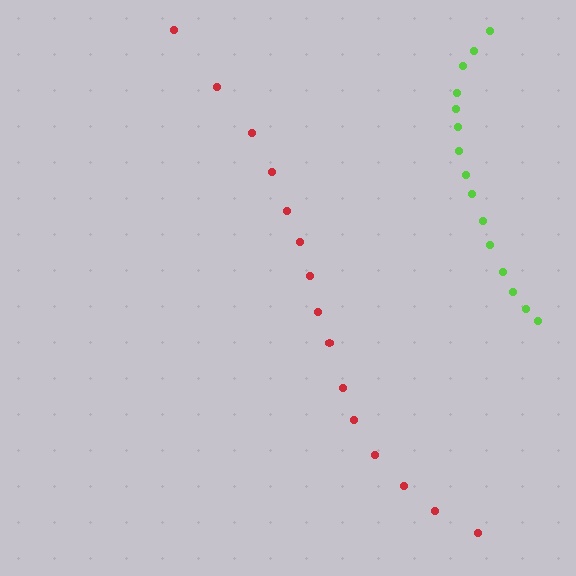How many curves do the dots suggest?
There are 2 distinct paths.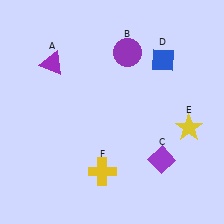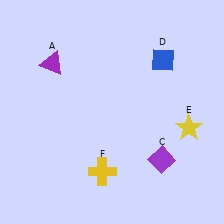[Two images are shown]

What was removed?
The purple circle (B) was removed in Image 2.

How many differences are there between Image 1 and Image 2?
There is 1 difference between the two images.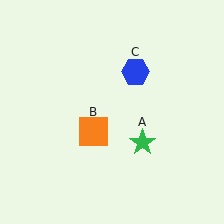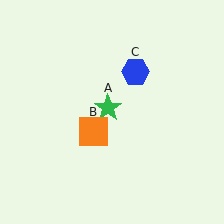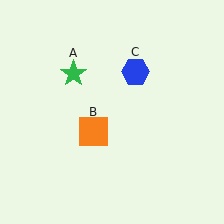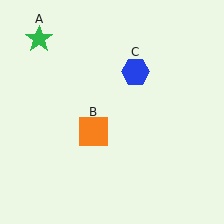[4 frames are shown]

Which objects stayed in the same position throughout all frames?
Orange square (object B) and blue hexagon (object C) remained stationary.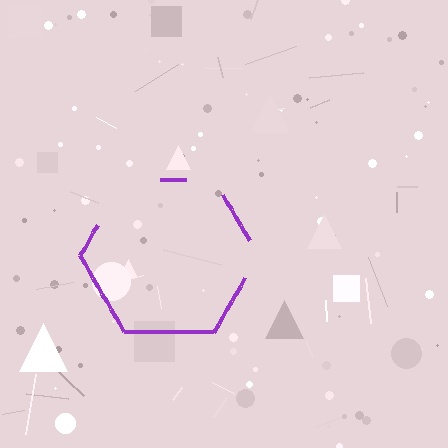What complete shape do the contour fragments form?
The contour fragments form a hexagon.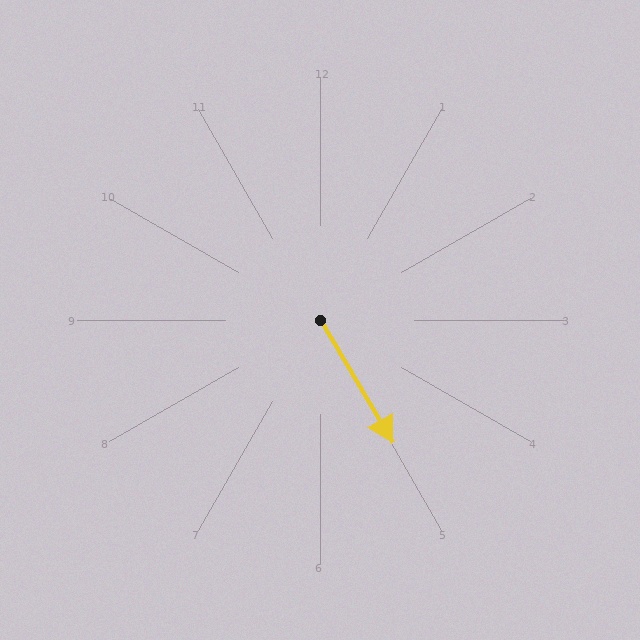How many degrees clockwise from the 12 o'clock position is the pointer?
Approximately 149 degrees.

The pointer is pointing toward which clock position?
Roughly 5 o'clock.